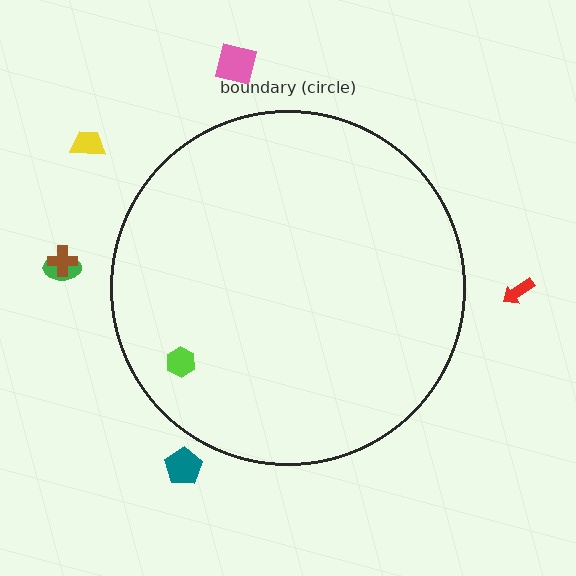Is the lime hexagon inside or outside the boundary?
Inside.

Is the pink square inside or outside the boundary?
Outside.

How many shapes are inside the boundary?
1 inside, 6 outside.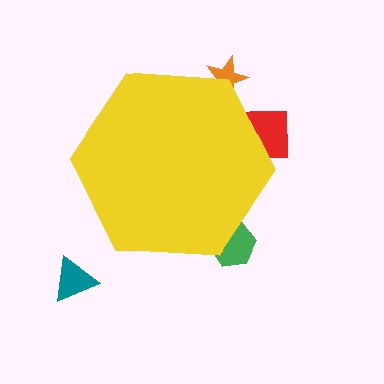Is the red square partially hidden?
Yes, the red square is partially hidden behind the yellow hexagon.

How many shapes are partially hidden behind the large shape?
3 shapes are partially hidden.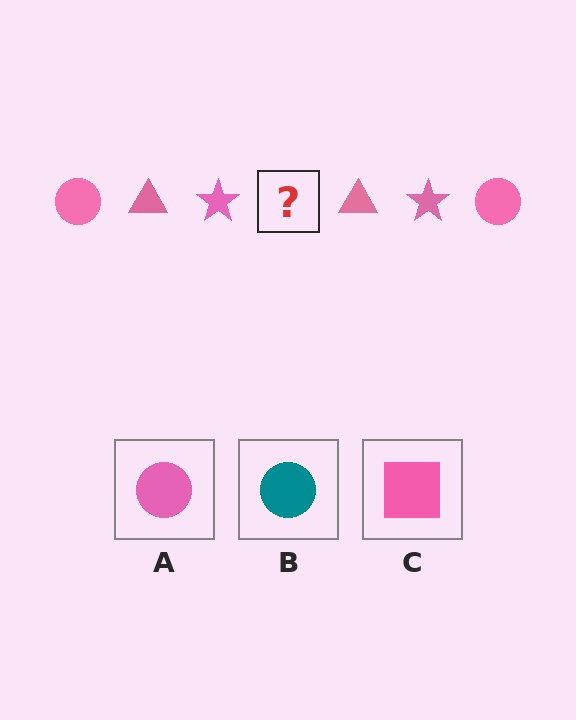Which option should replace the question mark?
Option A.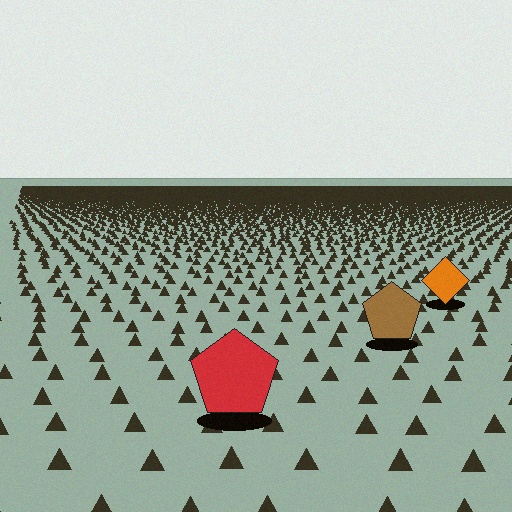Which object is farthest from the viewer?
The orange diamond is farthest from the viewer. It appears smaller and the ground texture around it is denser.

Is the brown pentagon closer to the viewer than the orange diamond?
Yes. The brown pentagon is closer — you can tell from the texture gradient: the ground texture is coarser near it.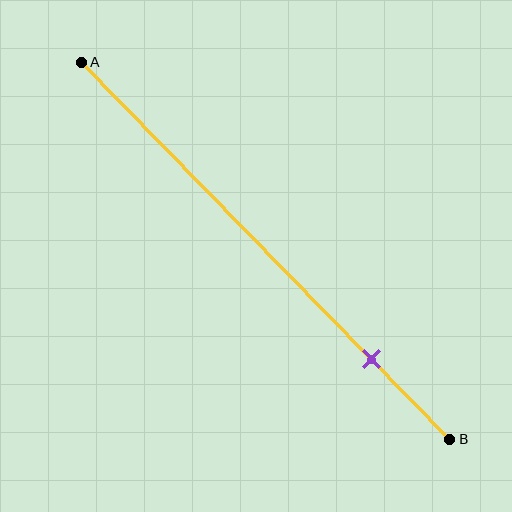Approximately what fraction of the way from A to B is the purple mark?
The purple mark is approximately 80% of the way from A to B.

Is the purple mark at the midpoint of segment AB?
No, the mark is at about 80% from A, not at the 50% midpoint.